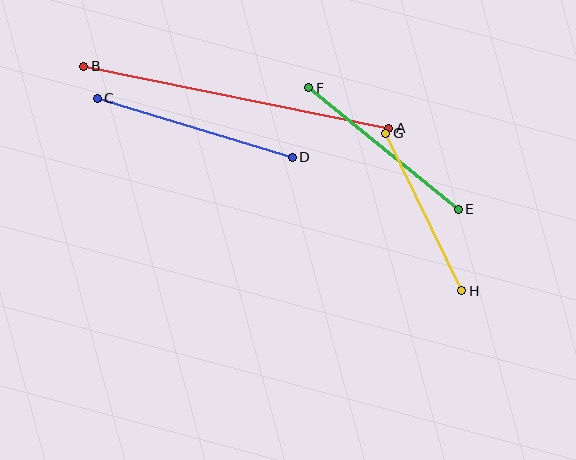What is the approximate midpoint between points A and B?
The midpoint is at approximately (236, 97) pixels.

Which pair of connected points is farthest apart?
Points A and B are farthest apart.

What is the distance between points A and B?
The distance is approximately 311 pixels.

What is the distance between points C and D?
The distance is approximately 204 pixels.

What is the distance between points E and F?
The distance is approximately 193 pixels.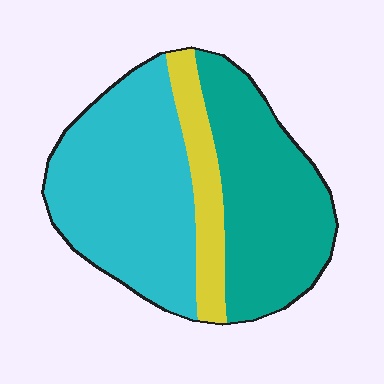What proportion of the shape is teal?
Teal takes up about two fifths (2/5) of the shape.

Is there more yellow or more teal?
Teal.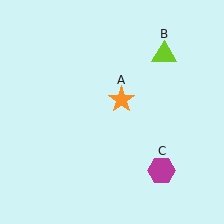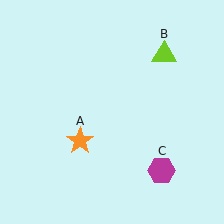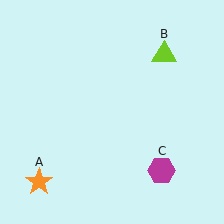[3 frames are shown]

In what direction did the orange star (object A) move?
The orange star (object A) moved down and to the left.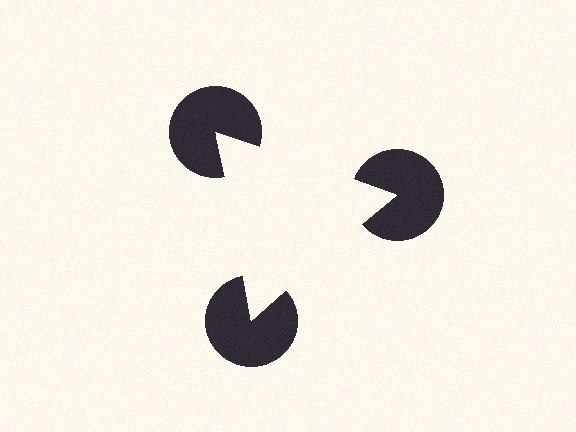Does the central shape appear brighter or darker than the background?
It typically appears slightly brighter than the background, even though no actual brightness change is drawn.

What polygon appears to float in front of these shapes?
An illusory triangle — its edges are inferred from the aligned wedge cuts in the pac-man discs, not physically drawn.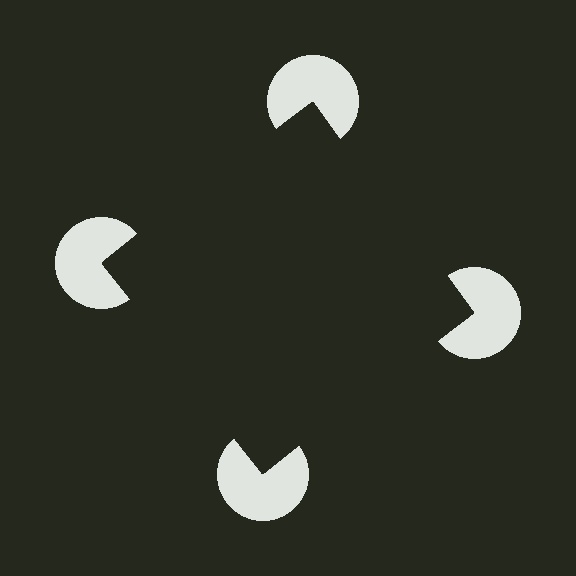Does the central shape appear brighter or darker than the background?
It typically appears slightly darker than the background, even though no actual brightness change is drawn.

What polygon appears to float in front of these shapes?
An illusory square — its edges are inferred from the aligned wedge cuts in the pac-man discs, not physically drawn.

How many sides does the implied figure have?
4 sides.